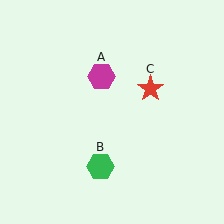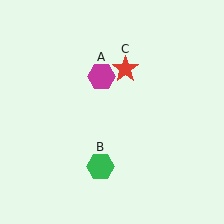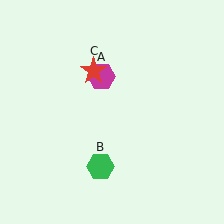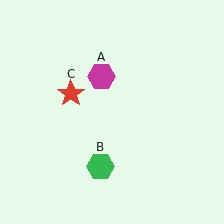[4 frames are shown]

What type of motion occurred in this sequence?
The red star (object C) rotated counterclockwise around the center of the scene.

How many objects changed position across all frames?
1 object changed position: red star (object C).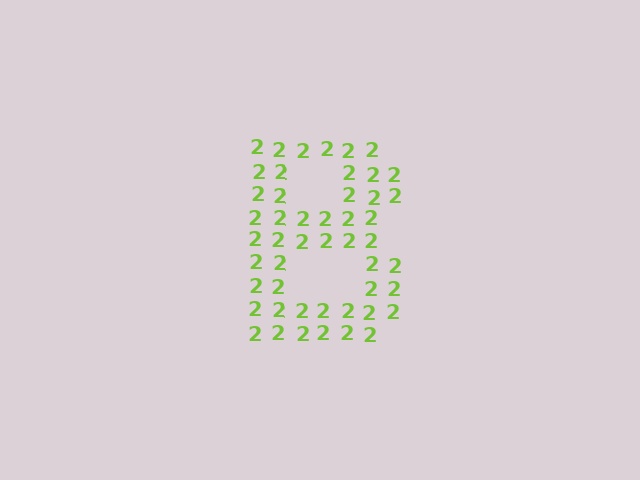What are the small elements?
The small elements are digit 2's.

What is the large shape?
The large shape is the letter B.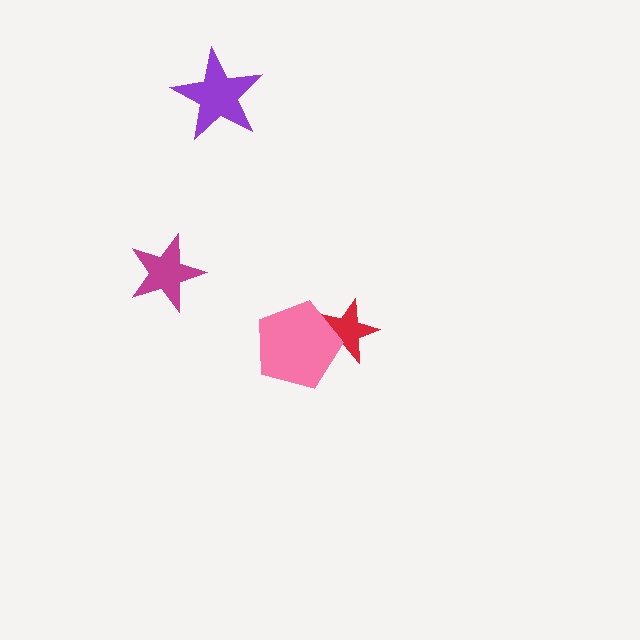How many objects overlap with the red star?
1 object overlaps with the red star.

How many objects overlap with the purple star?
0 objects overlap with the purple star.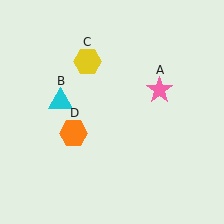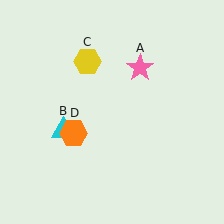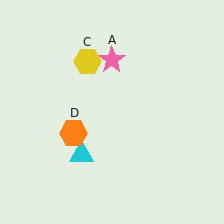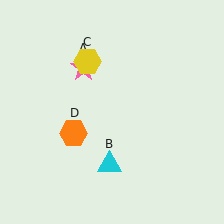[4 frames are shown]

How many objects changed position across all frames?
2 objects changed position: pink star (object A), cyan triangle (object B).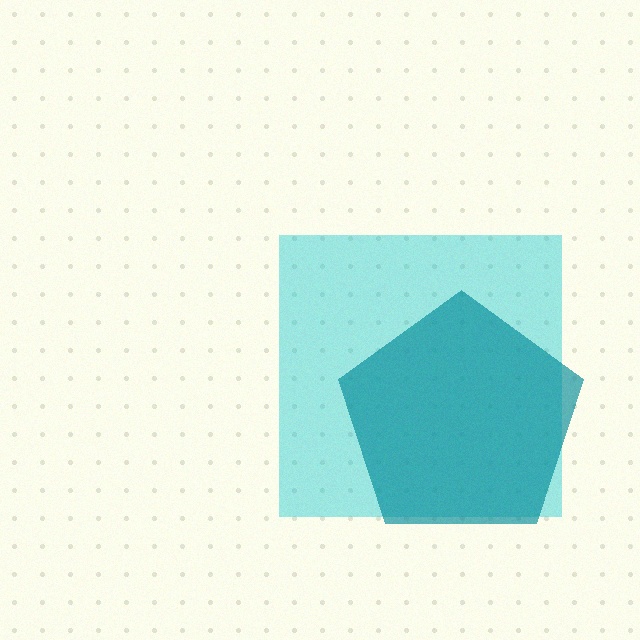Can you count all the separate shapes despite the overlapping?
Yes, there are 2 separate shapes.